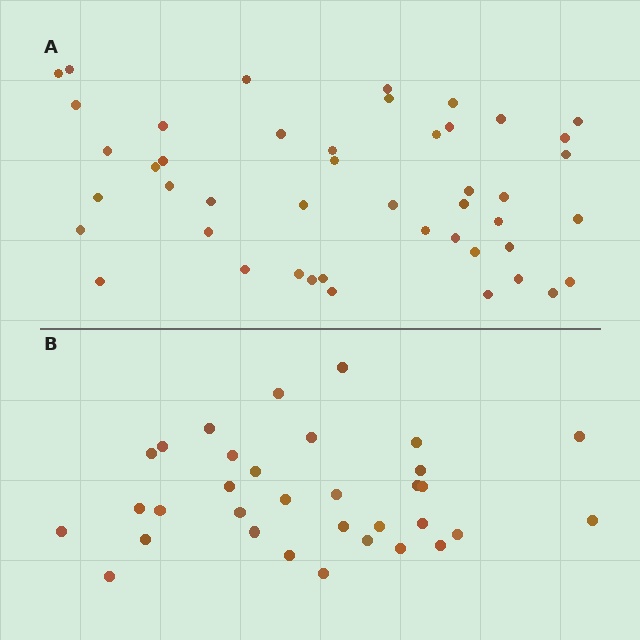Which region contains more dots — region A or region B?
Region A (the top region) has more dots.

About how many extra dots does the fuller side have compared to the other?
Region A has approximately 15 more dots than region B.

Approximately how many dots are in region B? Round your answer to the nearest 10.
About 30 dots. (The exact count is 33, which rounds to 30.)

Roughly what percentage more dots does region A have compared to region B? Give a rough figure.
About 40% more.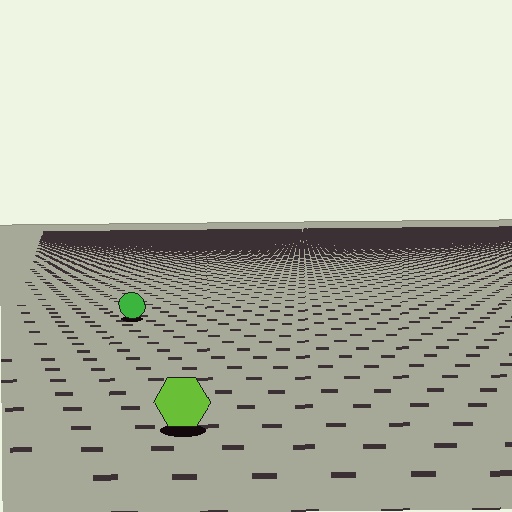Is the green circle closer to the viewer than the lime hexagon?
No. The lime hexagon is closer — you can tell from the texture gradient: the ground texture is coarser near it.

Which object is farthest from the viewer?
The green circle is farthest from the viewer. It appears smaller and the ground texture around it is denser.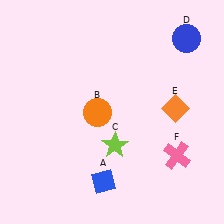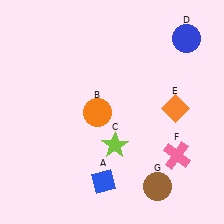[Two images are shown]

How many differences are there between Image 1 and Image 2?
There is 1 difference between the two images.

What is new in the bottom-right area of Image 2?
A brown circle (G) was added in the bottom-right area of Image 2.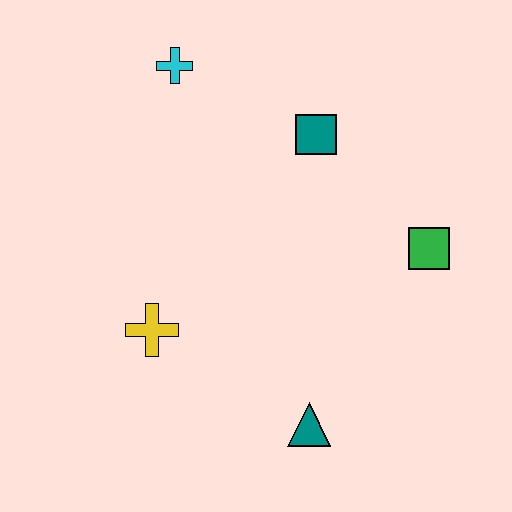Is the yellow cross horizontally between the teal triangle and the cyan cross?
No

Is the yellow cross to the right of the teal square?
No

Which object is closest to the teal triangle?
The yellow cross is closest to the teal triangle.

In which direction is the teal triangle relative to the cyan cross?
The teal triangle is below the cyan cross.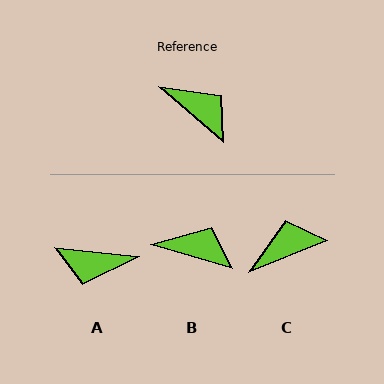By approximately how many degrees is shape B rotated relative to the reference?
Approximately 24 degrees counter-clockwise.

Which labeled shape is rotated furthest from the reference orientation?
A, about 146 degrees away.